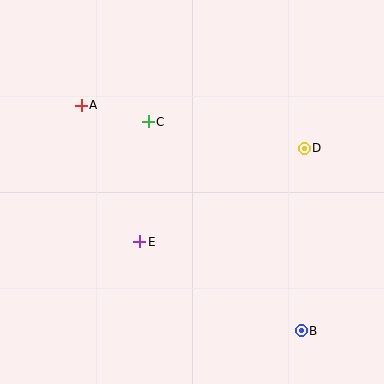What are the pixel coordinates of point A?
Point A is at (81, 105).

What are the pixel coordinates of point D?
Point D is at (304, 148).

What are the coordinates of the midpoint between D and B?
The midpoint between D and B is at (303, 239).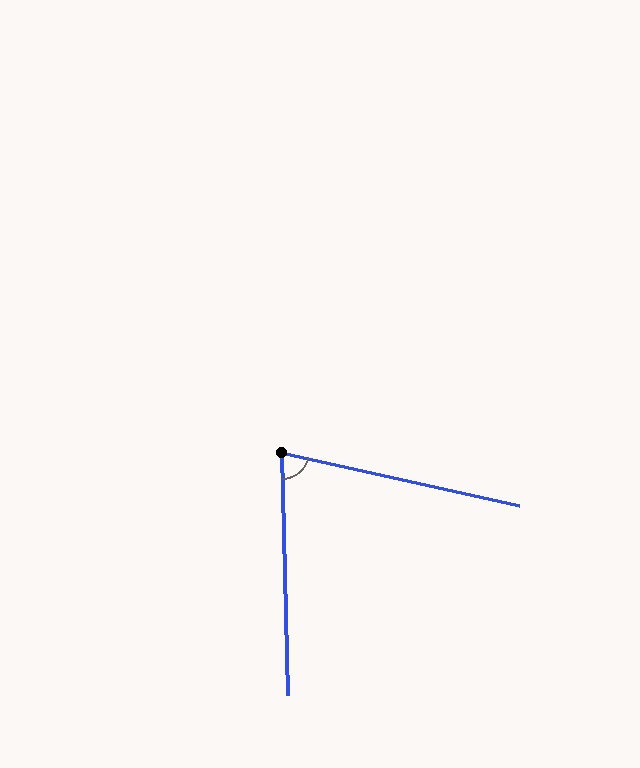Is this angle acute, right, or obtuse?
It is acute.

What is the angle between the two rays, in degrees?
Approximately 76 degrees.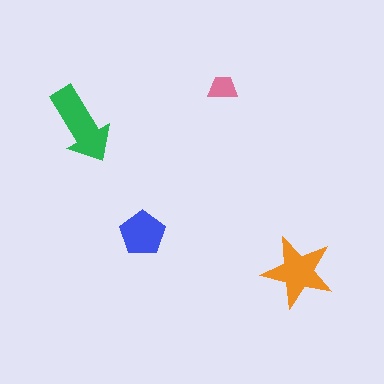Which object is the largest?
The green arrow.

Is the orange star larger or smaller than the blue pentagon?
Larger.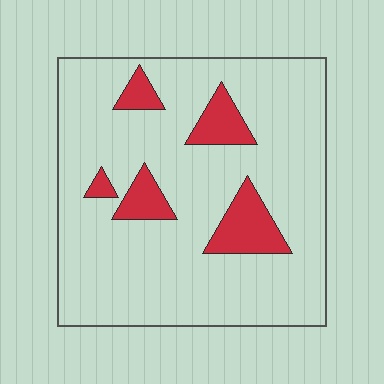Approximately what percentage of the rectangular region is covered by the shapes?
Approximately 15%.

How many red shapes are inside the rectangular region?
5.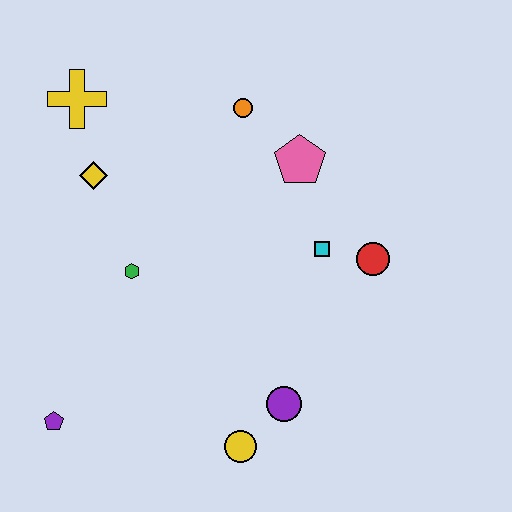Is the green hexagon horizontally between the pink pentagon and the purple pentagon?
Yes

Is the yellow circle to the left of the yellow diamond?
No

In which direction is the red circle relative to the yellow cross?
The red circle is to the right of the yellow cross.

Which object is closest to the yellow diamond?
The yellow cross is closest to the yellow diamond.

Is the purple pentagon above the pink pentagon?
No